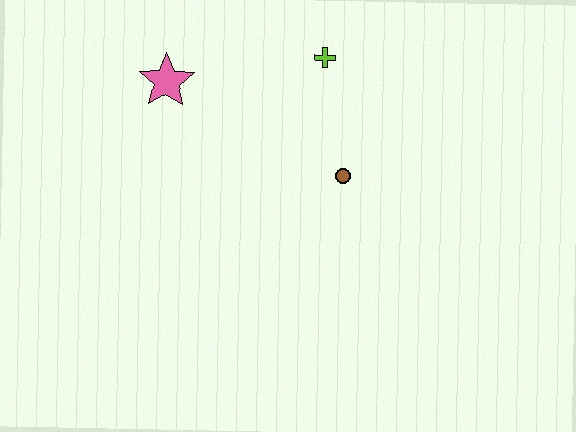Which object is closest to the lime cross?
The brown circle is closest to the lime cross.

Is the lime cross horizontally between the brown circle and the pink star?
Yes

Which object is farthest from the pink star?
The brown circle is farthest from the pink star.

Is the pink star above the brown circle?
Yes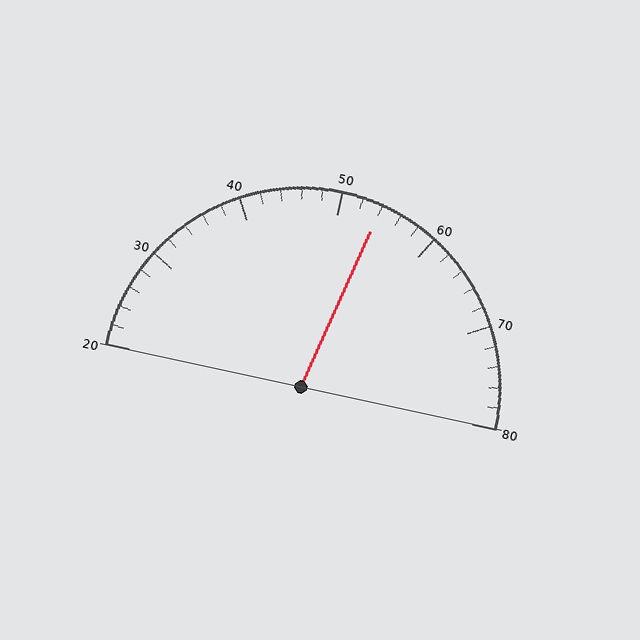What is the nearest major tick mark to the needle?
The nearest major tick mark is 50.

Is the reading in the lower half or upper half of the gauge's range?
The reading is in the upper half of the range (20 to 80).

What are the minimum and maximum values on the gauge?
The gauge ranges from 20 to 80.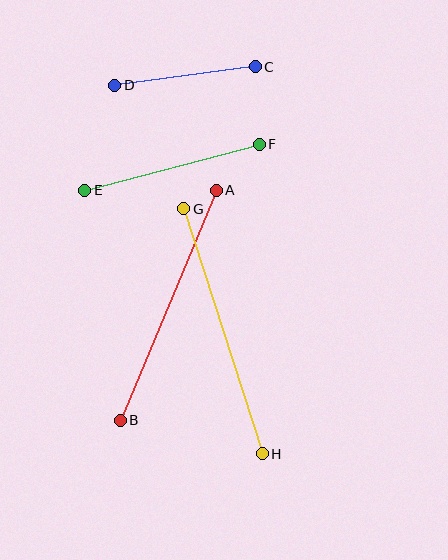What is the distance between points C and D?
The distance is approximately 142 pixels.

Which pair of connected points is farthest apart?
Points G and H are farthest apart.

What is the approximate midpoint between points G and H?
The midpoint is at approximately (223, 331) pixels.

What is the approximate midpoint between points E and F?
The midpoint is at approximately (172, 167) pixels.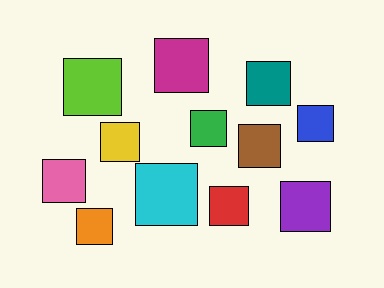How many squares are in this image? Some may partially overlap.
There are 12 squares.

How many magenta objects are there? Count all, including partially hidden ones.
There is 1 magenta object.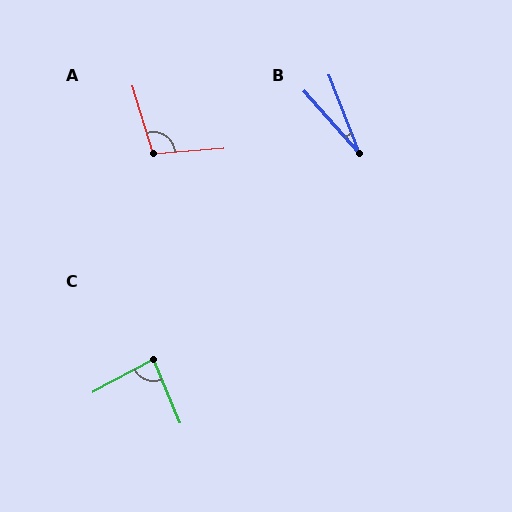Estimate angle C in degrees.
Approximately 84 degrees.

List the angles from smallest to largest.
B (21°), C (84°), A (102°).